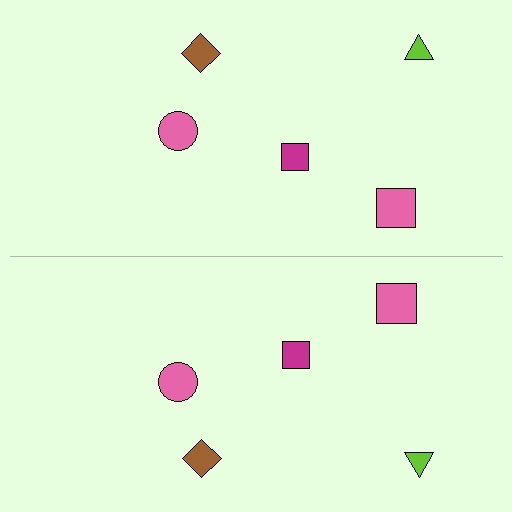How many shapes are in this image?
There are 10 shapes in this image.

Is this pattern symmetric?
Yes, this pattern has bilateral (reflection) symmetry.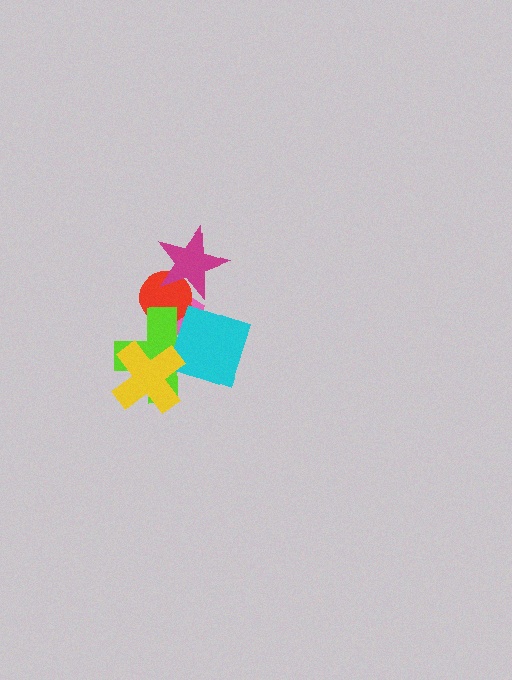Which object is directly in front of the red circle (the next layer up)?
The magenta star is directly in front of the red circle.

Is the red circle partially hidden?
Yes, it is partially covered by another shape.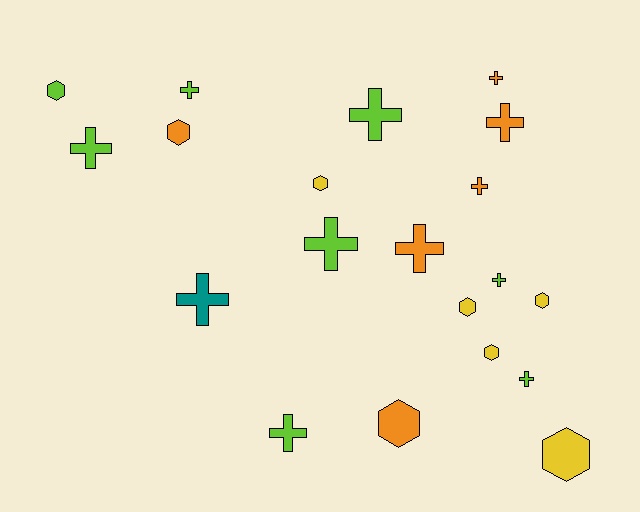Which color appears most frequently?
Lime, with 8 objects.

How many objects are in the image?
There are 20 objects.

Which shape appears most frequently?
Cross, with 12 objects.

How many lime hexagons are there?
There is 1 lime hexagon.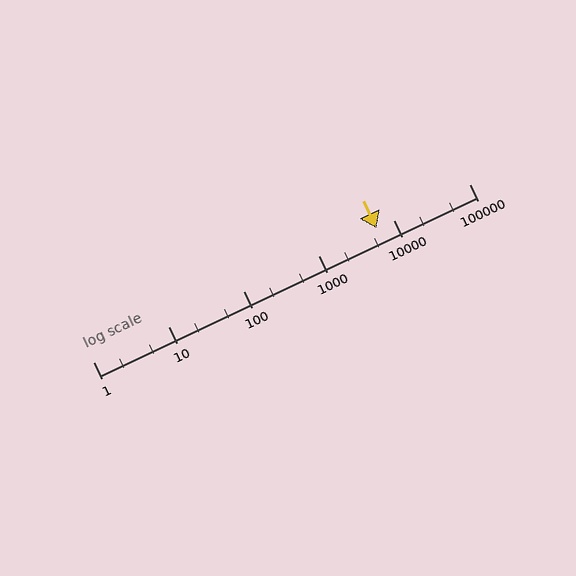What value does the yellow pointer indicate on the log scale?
The pointer indicates approximately 5800.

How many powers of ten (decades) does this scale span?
The scale spans 5 decades, from 1 to 100000.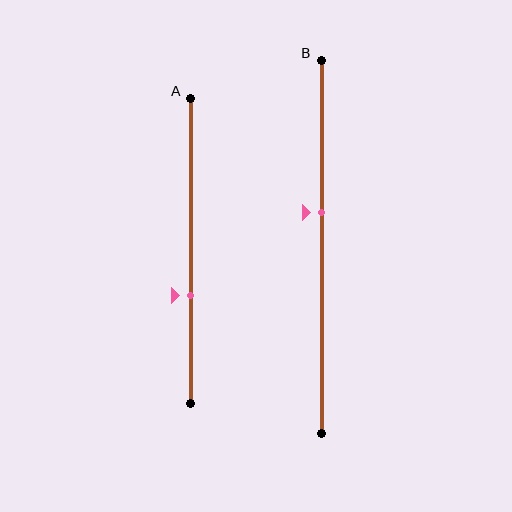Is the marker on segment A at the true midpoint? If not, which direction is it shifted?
No, the marker on segment A is shifted downward by about 15% of the segment length.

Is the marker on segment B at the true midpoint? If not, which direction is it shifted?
No, the marker on segment B is shifted upward by about 9% of the segment length.